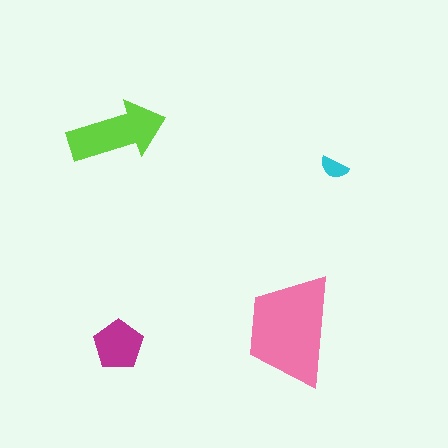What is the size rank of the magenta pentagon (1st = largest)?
3rd.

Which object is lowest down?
The magenta pentagon is bottommost.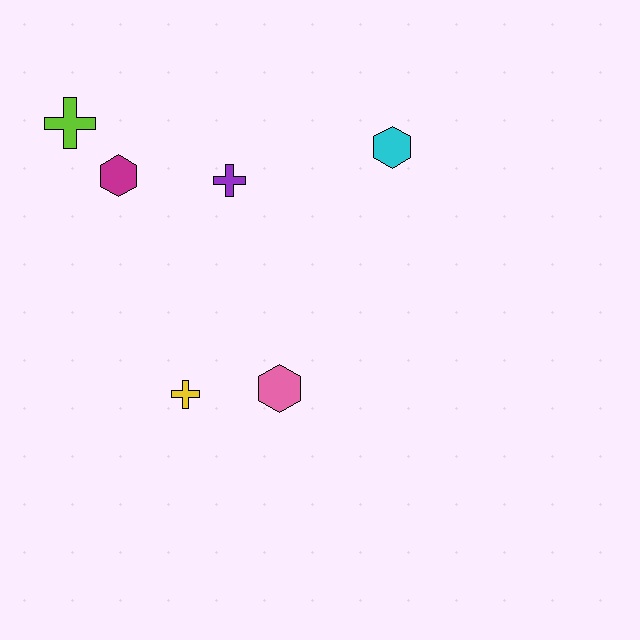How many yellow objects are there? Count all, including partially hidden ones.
There is 1 yellow object.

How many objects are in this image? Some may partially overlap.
There are 6 objects.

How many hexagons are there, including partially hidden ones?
There are 3 hexagons.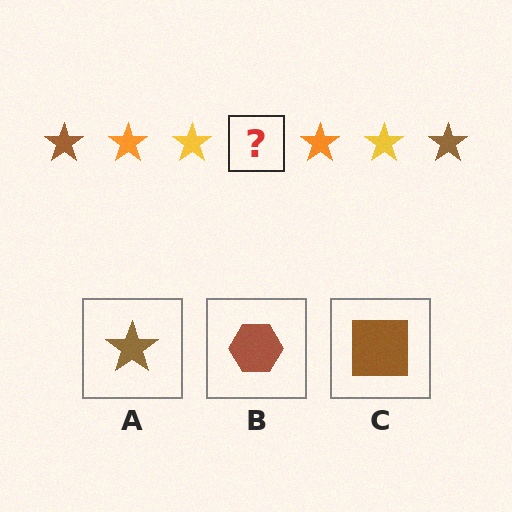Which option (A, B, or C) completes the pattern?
A.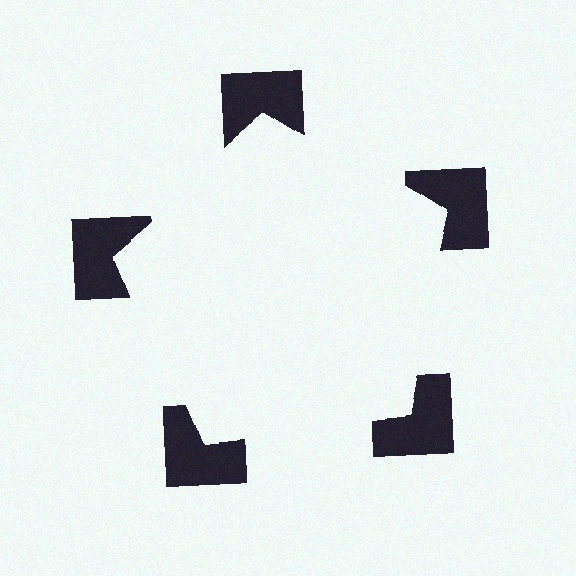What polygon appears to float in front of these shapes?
An illusory pentagon — its edges are inferred from the aligned wedge cuts in the notched squares, not physically drawn.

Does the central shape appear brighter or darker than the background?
It typically appears slightly brighter than the background, even though no actual brightness change is drawn.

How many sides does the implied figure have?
5 sides.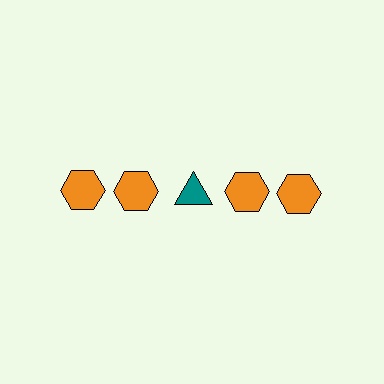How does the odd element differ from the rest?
It differs in both color (teal instead of orange) and shape (triangle instead of hexagon).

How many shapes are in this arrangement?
There are 5 shapes arranged in a grid pattern.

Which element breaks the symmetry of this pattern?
The teal triangle in the top row, center column breaks the symmetry. All other shapes are orange hexagons.